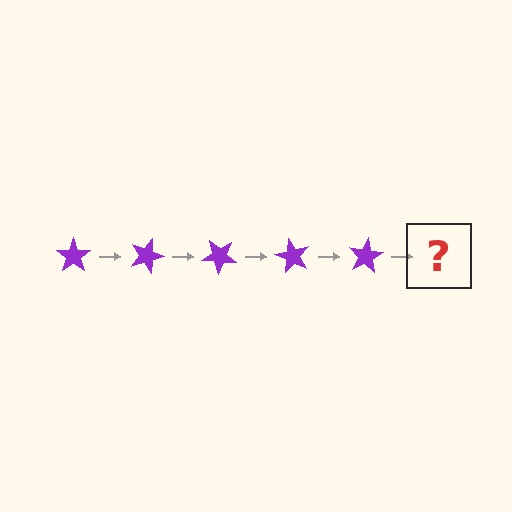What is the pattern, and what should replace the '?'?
The pattern is that the star rotates 20 degrees each step. The '?' should be a purple star rotated 100 degrees.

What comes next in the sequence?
The next element should be a purple star rotated 100 degrees.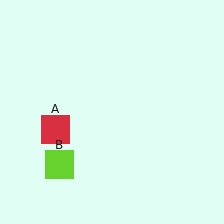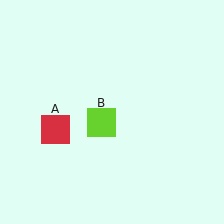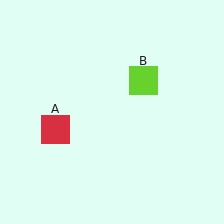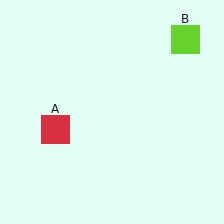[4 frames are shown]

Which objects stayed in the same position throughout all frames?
Red square (object A) remained stationary.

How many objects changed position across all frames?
1 object changed position: lime square (object B).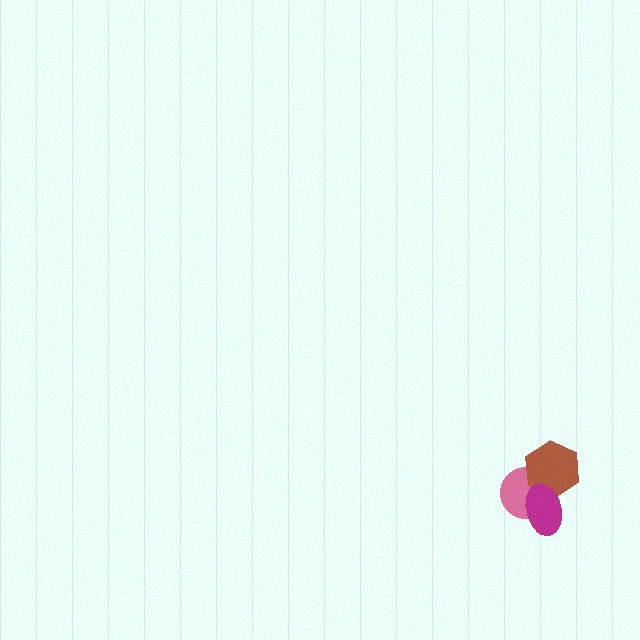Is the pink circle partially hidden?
Yes, it is partially covered by another shape.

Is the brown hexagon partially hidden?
Yes, it is partially covered by another shape.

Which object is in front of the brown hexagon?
The magenta ellipse is in front of the brown hexagon.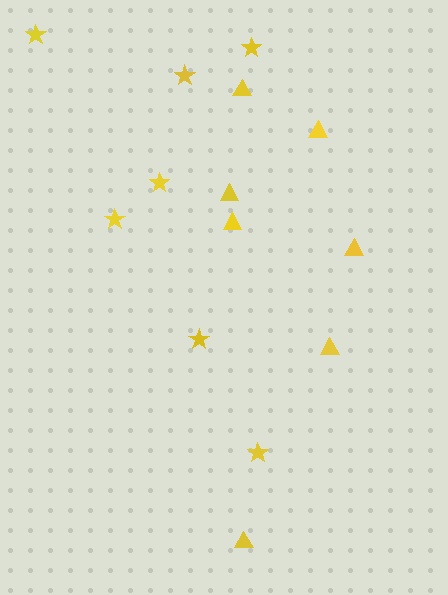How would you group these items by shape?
There are 2 groups: one group of stars (7) and one group of triangles (7).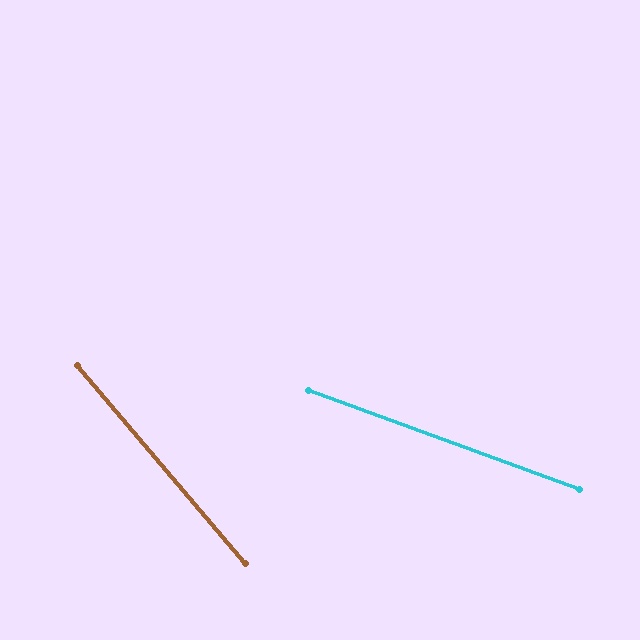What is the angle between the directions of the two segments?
Approximately 30 degrees.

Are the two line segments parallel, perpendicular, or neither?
Neither parallel nor perpendicular — they differ by about 30°.